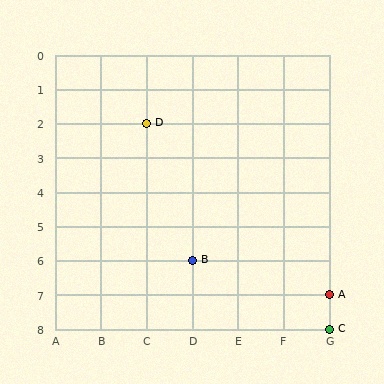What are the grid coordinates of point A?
Point A is at grid coordinates (G, 7).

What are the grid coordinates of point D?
Point D is at grid coordinates (C, 2).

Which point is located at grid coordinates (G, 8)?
Point C is at (G, 8).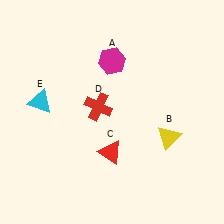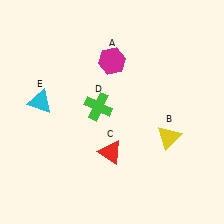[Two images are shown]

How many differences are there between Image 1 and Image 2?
There is 1 difference between the two images.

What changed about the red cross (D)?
In Image 1, D is red. In Image 2, it changed to green.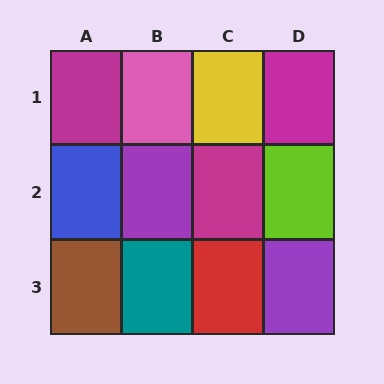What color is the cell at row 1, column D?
Magenta.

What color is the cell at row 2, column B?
Purple.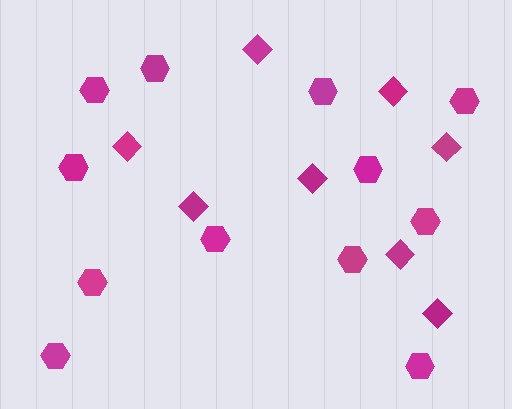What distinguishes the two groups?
There are 2 groups: one group of diamonds (8) and one group of hexagons (12).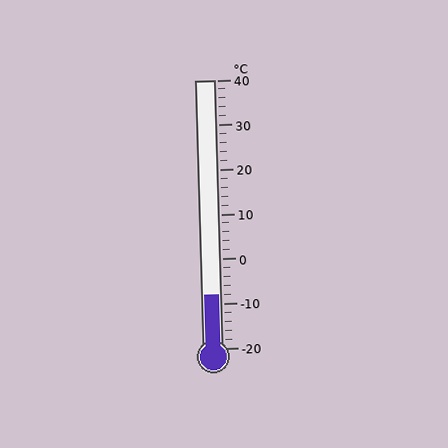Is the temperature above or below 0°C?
The temperature is below 0°C.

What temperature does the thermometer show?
The thermometer shows approximately -8°C.